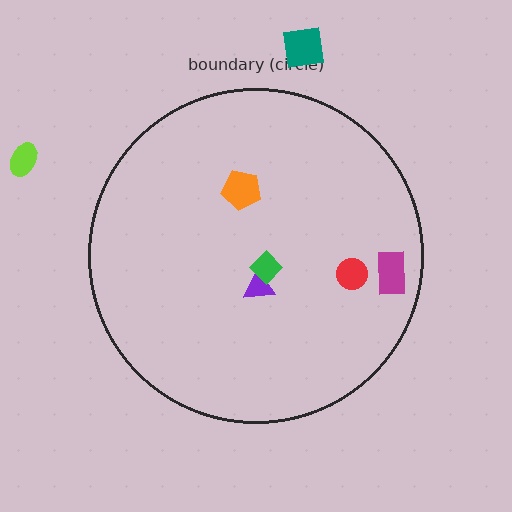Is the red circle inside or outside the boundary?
Inside.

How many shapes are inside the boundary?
5 inside, 2 outside.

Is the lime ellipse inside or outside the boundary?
Outside.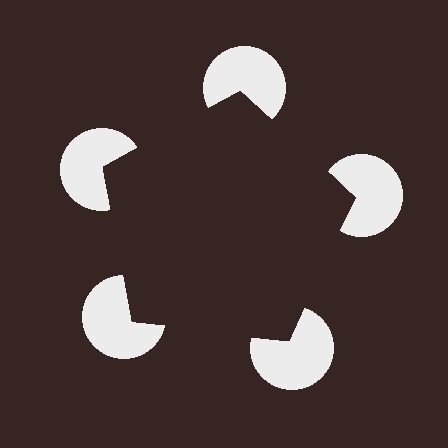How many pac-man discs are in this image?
There are 5 — one at each vertex of the illusory pentagon.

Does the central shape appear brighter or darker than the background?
It typically appears slightly darker than the background, even though no actual brightness change is drawn.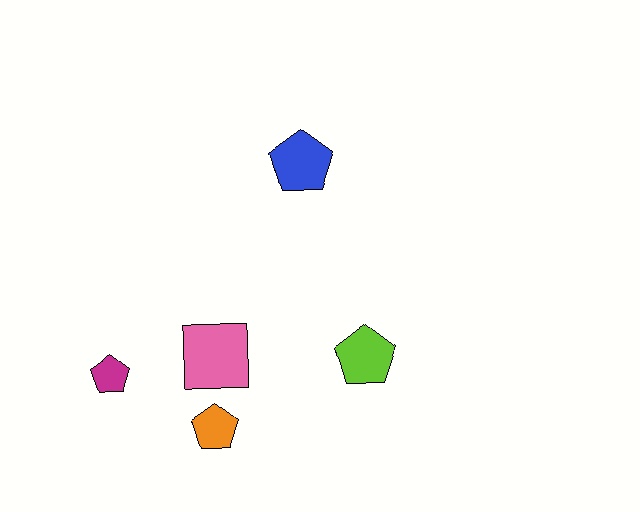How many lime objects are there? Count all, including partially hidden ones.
There is 1 lime object.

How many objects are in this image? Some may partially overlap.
There are 5 objects.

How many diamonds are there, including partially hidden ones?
There are no diamonds.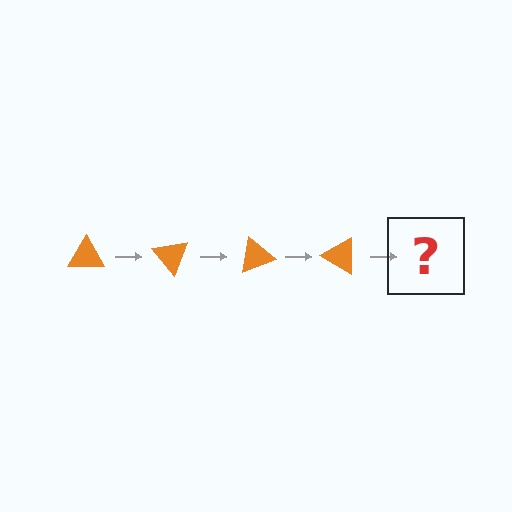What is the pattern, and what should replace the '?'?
The pattern is that the triangle rotates 50 degrees each step. The '?' should be an orange triangle rotated 200 degrees.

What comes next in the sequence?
The next element should be an orange triangle rotated 200 degrees.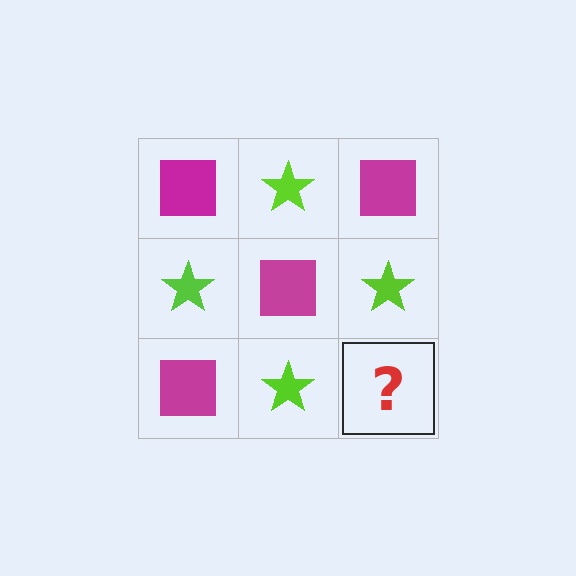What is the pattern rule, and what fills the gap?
The rule is that it alternates magenta square and lime star in a checkerboard pattern. The gap should be filled with a magenta square.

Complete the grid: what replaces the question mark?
The question mark should be replaced with a magenta square.